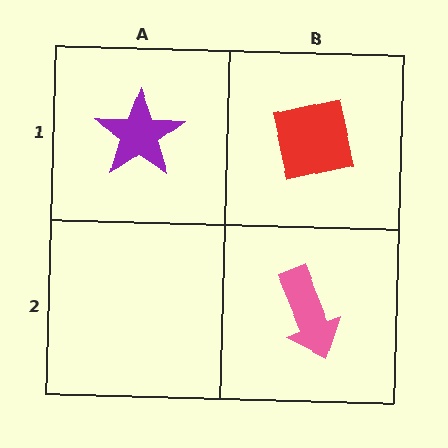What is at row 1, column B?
A red square.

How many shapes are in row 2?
1 shape.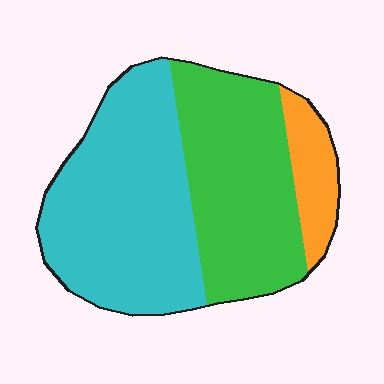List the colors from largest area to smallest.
From largest to smallest: cyan, green, orange.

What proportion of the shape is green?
Green covers roughly 40% of the shape.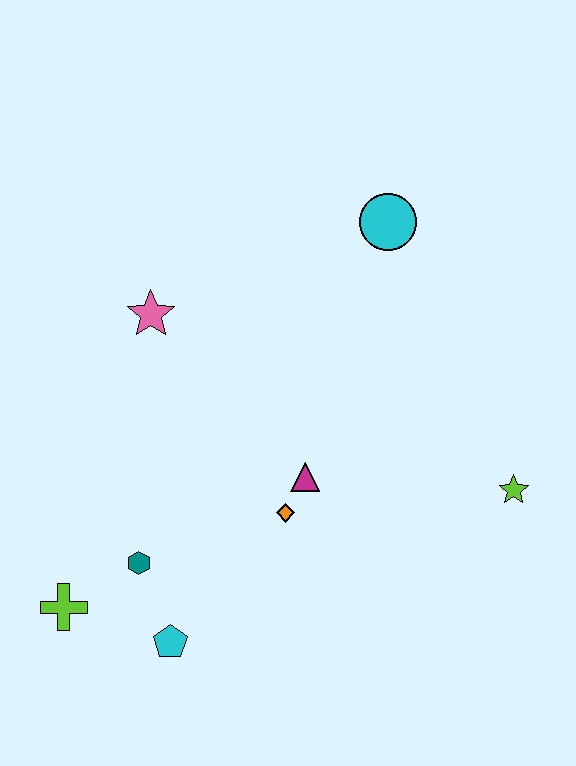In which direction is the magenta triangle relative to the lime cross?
The magenta triangle is to the right of the lime cross.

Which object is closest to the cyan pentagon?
The teal hexagon is closest to the cyan pentagon.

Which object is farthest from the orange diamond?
The cyan circle is farthest from the orange diamond.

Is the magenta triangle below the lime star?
No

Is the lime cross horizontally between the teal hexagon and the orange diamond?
No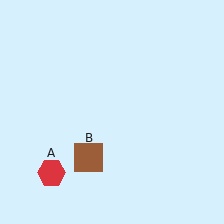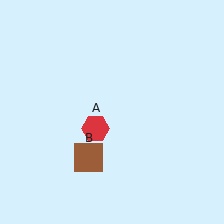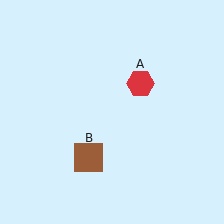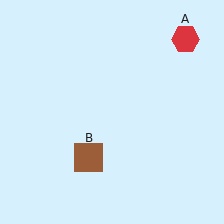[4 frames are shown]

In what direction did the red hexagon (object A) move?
The red hexagon (object A) moved up and to the right.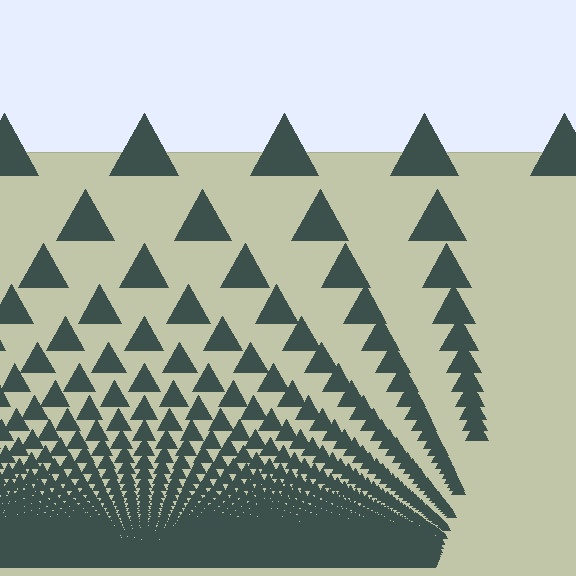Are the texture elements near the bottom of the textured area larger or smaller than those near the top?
Smaller. The gradient is inverted — elements near the bottom are smaller and denser.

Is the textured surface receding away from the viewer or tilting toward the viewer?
The surface appears to tilt toward the viewer. Texture elements get larger and sparser toward the top.